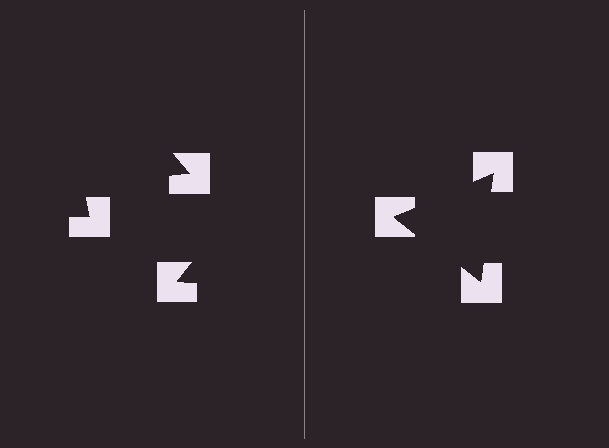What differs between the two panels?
The notched squares are positioned identically on both sides; only the wedge orientations differ. On the right they align to a triangle; on the left they are misaligned.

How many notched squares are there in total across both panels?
6 — 3 on each side.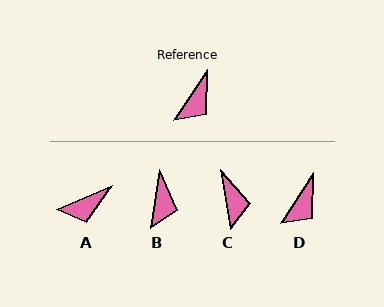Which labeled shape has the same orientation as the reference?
D.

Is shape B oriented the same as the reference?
No, it is off by about 25 degrees.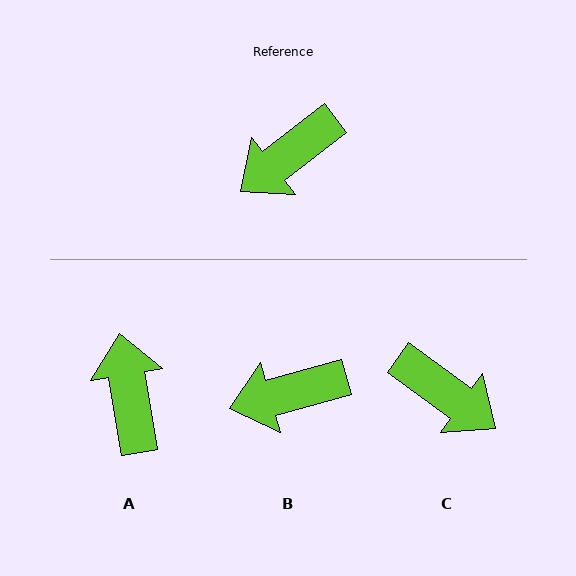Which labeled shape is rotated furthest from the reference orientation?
A, about 118 degrees away.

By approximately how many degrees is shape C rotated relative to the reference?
Approximately 107 degrees counter-clockwise.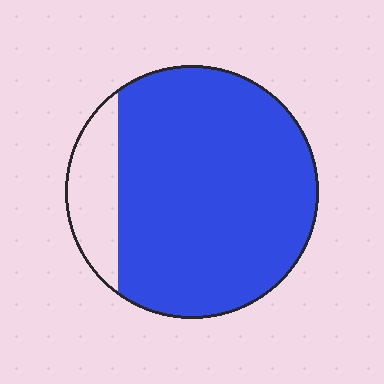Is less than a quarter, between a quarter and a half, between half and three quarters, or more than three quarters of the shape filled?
More than three quarters.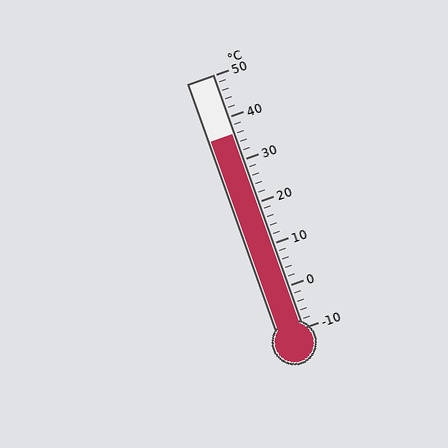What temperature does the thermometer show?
The thermometer shows approximately 36°C.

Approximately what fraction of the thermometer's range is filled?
The thermometer is filled to approximately 75% of its range.